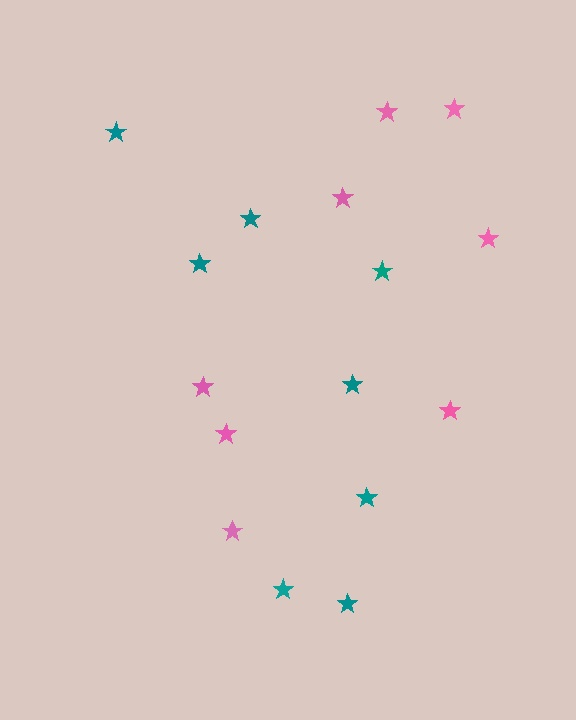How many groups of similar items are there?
There are 2 groups: one group of pink stars (8) and one group of teal stars (8).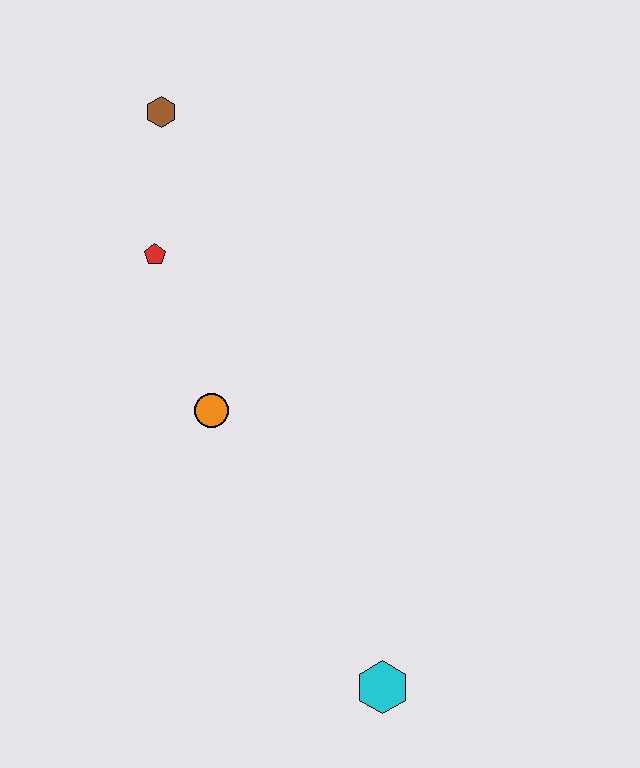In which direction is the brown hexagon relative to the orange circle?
The brown hexagon is above the orange circle.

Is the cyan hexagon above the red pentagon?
No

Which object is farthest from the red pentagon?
The cyan hexagon is farthest from the red pentagon.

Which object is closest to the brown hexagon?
The red pentagon is closest to the brown hexagon.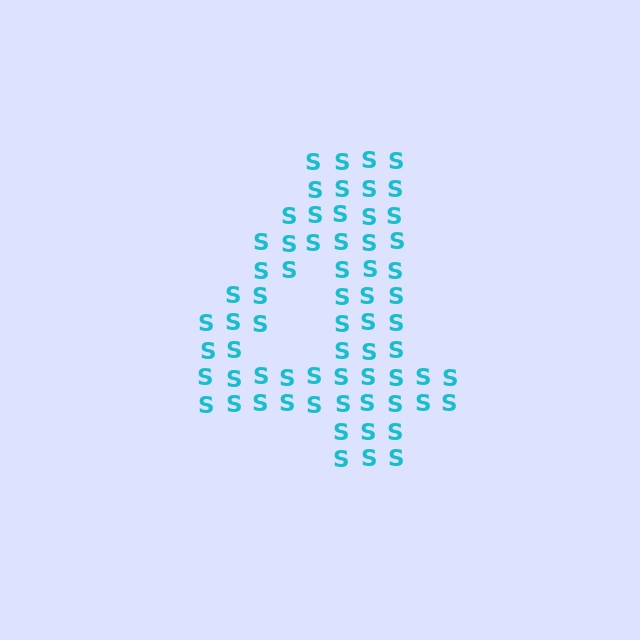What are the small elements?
The small elements are letter S's.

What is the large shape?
The large shape is the digit 4.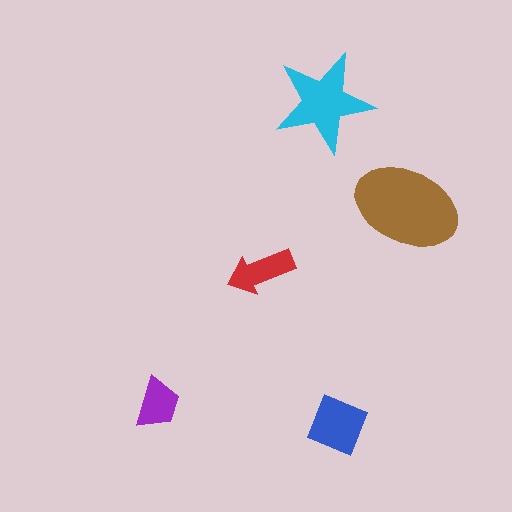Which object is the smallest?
The purple trapezoid.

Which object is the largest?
The brown ellipse.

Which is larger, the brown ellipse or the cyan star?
The brown ellipse.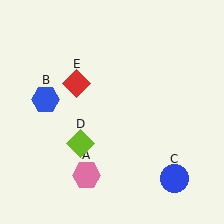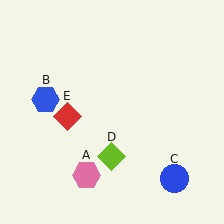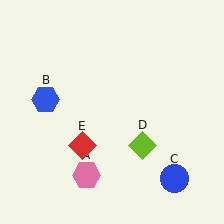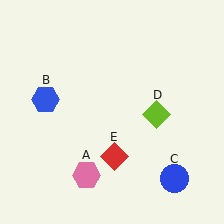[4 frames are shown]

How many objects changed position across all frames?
2 objects changed position: lime diamond (object D), red diamond (object E).